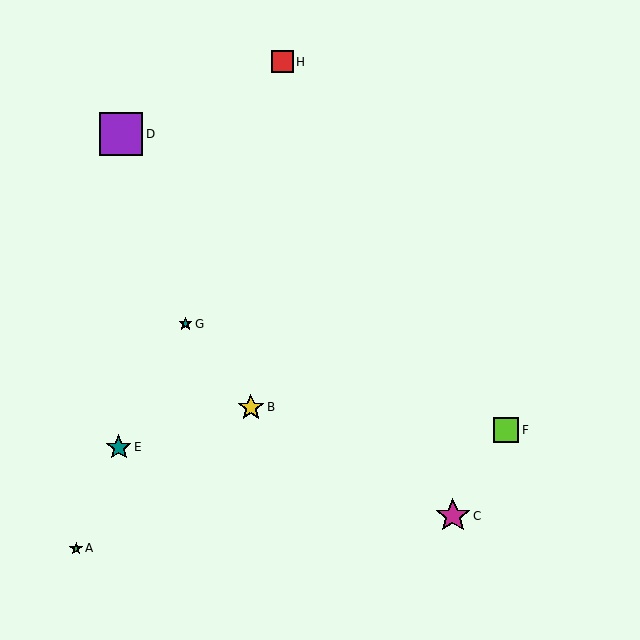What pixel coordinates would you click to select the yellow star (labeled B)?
Click at (251, 407) to select the yellow star B.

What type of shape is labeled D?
Shape D is a purple square.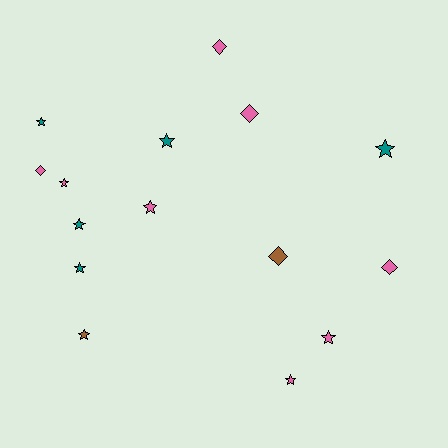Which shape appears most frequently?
Star, with 10 objects.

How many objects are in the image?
There are 15 objects.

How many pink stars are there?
There are 4 pink stars.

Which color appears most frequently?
Pink, with 8 objects.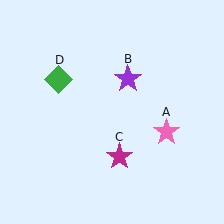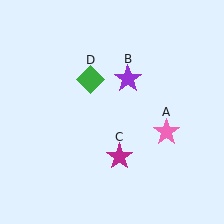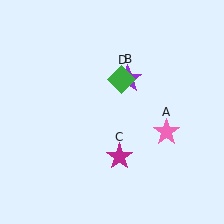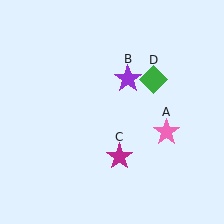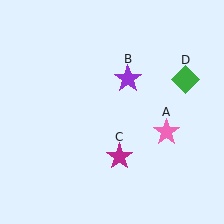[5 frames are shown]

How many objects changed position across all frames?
1 object changed position: green diamond (object D).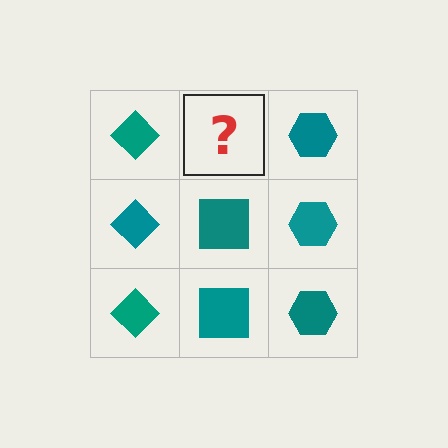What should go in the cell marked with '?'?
The missing cell should contain a teal square.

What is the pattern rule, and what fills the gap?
The rule is that each column has a consistent shape. The gap should be filled with a teal square.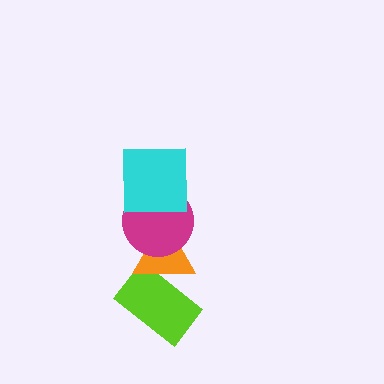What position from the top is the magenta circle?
The magenta circle is 2nd from the top.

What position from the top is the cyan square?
The cyan square is 1st from the top.